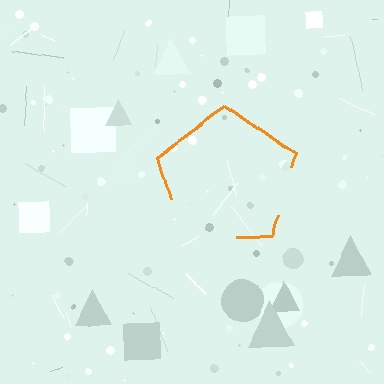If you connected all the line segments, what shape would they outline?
They would outline a pentagon.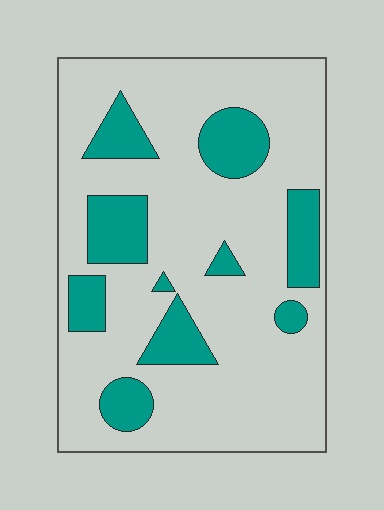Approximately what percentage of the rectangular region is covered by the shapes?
Approximately 20%.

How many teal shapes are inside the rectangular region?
10.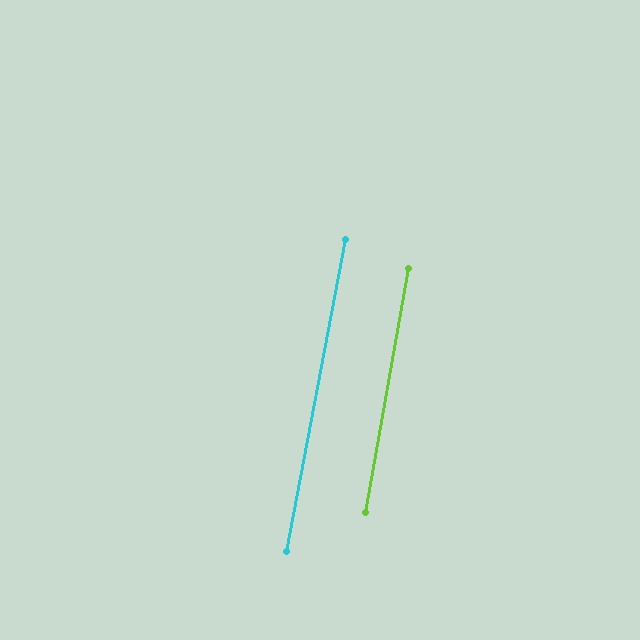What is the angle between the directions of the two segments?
Approximately 1 degree.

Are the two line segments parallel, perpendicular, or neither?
Parallel — their directions differ by only 0.7°.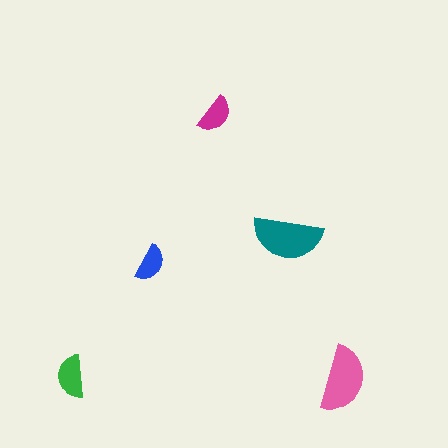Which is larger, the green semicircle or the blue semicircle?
The green one.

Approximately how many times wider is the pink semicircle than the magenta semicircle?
About 1.5 times wider.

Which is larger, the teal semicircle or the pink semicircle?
The teal one.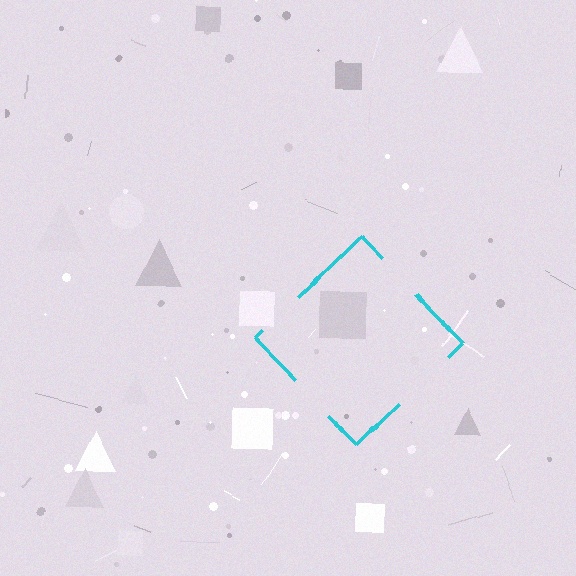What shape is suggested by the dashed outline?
The dashed outline suggests a diamond.